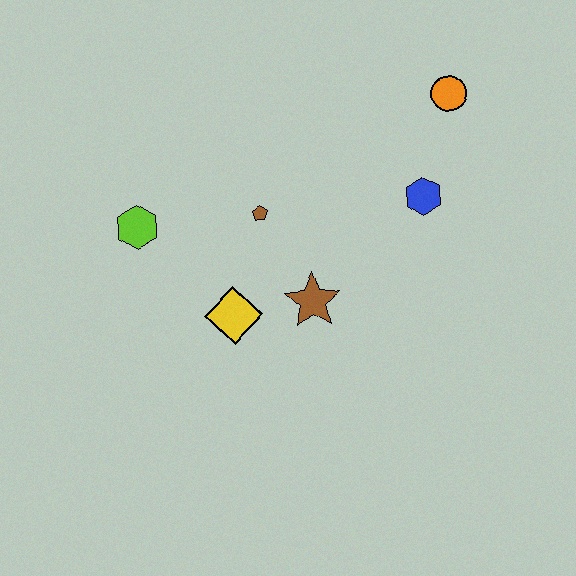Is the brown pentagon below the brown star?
No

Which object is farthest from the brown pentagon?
The orange circle is farthest from the brown pentagon.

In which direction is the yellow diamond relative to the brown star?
The yellow diamond is to the left of the brown star.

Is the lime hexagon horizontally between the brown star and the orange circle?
No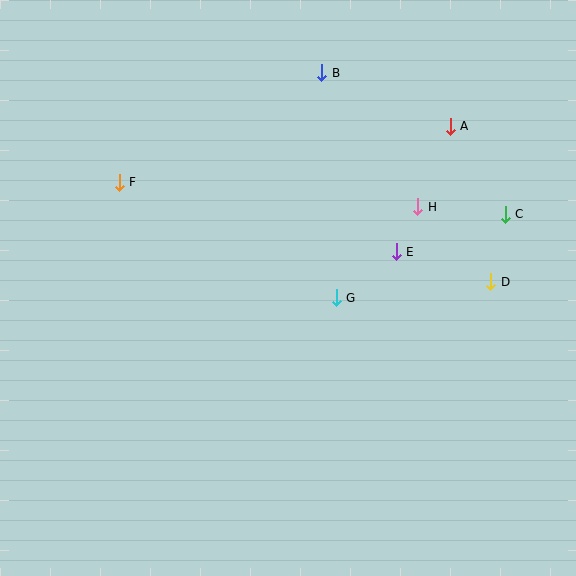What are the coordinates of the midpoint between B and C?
The midpoint between B and C is at (414, 143).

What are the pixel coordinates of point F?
Point F is at (119, 182).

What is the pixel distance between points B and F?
The distance between B and F is 230 pixels.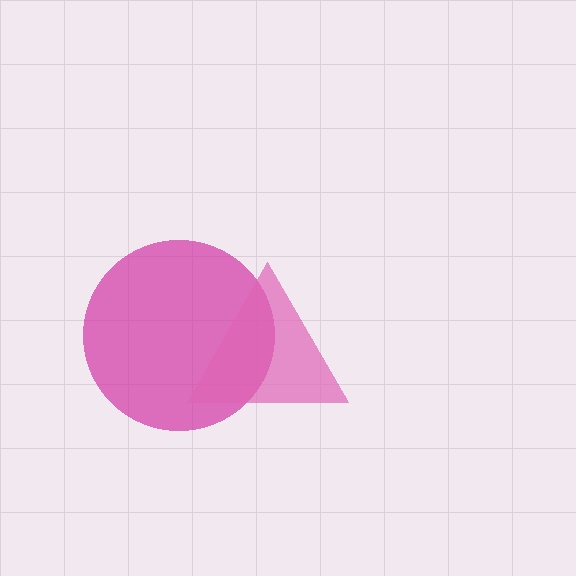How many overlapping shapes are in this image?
There are 2 overlapping shapes in the image.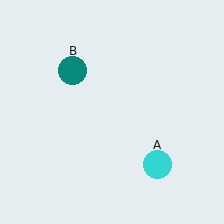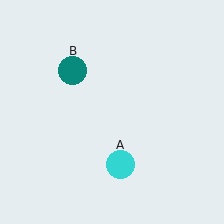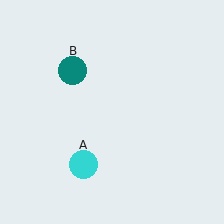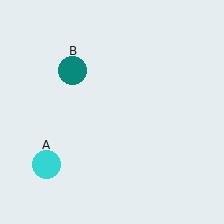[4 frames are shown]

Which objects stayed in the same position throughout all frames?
Teal circle (object B) remained stationary.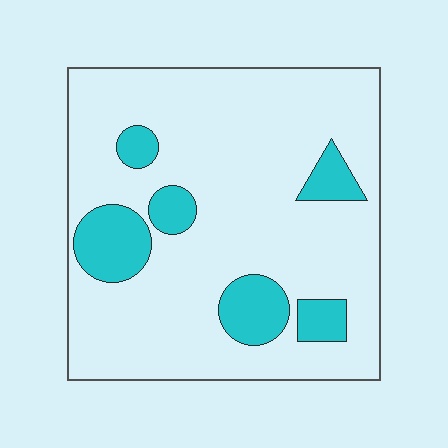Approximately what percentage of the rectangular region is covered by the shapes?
Approximately 15%.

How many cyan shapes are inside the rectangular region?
6.